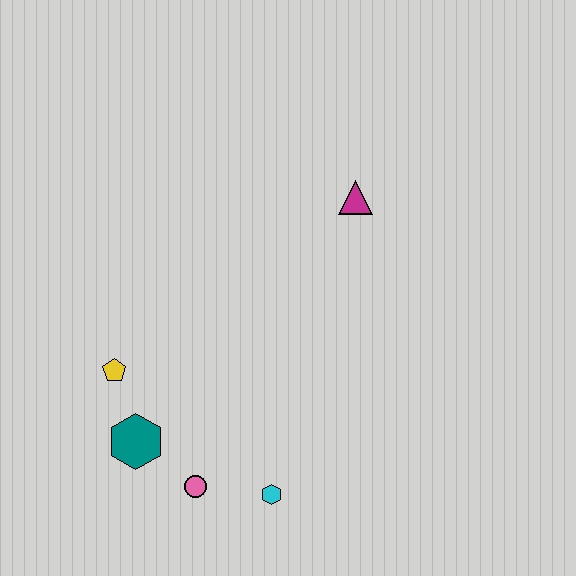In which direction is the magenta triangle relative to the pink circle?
The magenta triangle is above the pink circle.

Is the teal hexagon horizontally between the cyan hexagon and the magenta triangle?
No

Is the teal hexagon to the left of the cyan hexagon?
Yes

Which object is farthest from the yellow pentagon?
The magenta triangle is farthest from the yellow pentagon.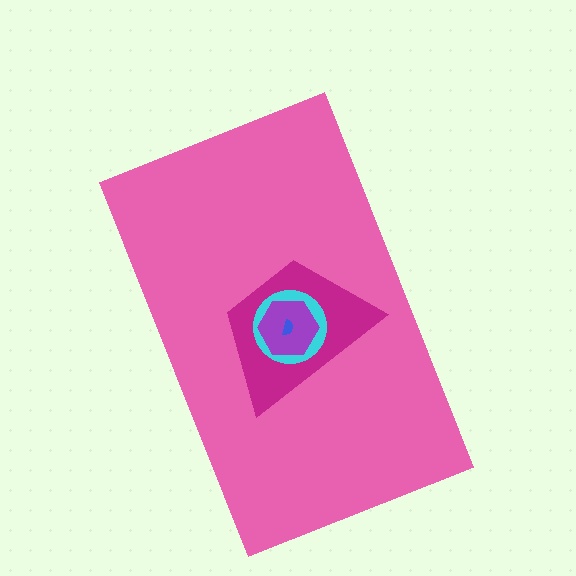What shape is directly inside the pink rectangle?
The magenta trapezoid.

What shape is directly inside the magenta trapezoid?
The cyan circle.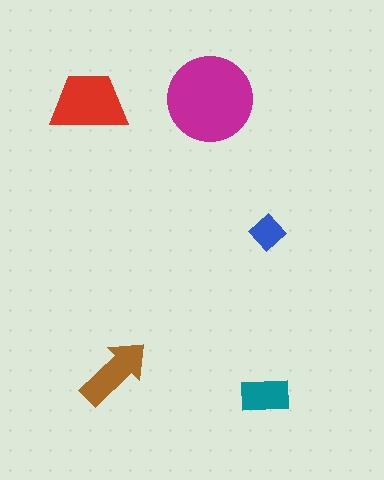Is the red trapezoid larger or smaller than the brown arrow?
Larger.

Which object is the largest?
The magenta circle.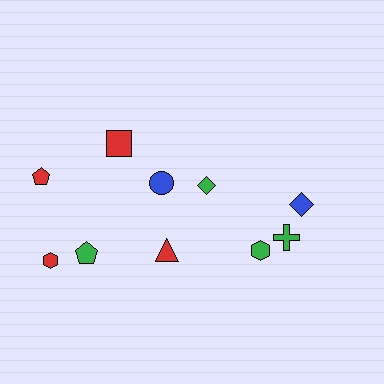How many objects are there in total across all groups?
There are 10 objects.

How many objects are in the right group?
There are 4 objects.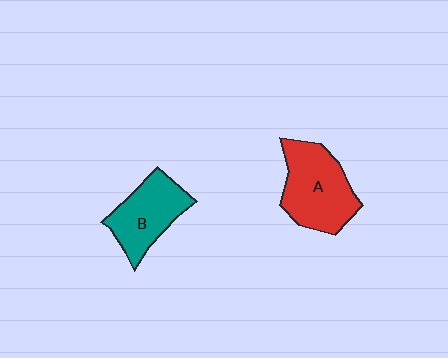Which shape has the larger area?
Shape A (red).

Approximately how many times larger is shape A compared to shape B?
Approximately 1.2 times.